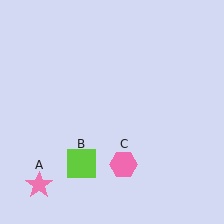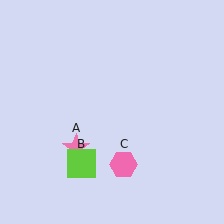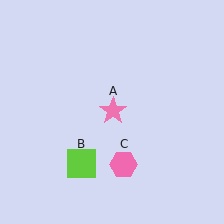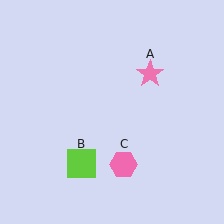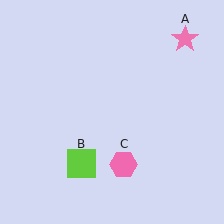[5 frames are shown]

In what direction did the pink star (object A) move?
The pink star (object A) moved up and to the right.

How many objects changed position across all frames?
1 object changed position: pink star (object A).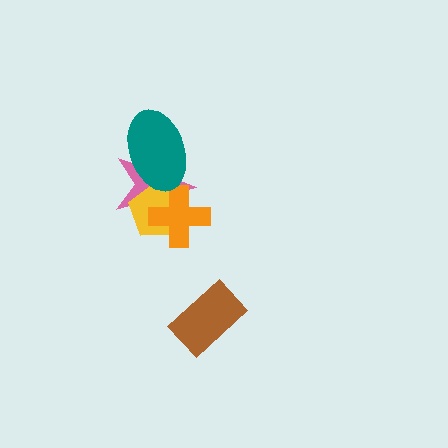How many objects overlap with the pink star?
3 objects overlap with the pink star.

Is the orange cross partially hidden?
No, no other shape covers it.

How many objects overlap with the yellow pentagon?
3 objects overlap with the yellow pentagon.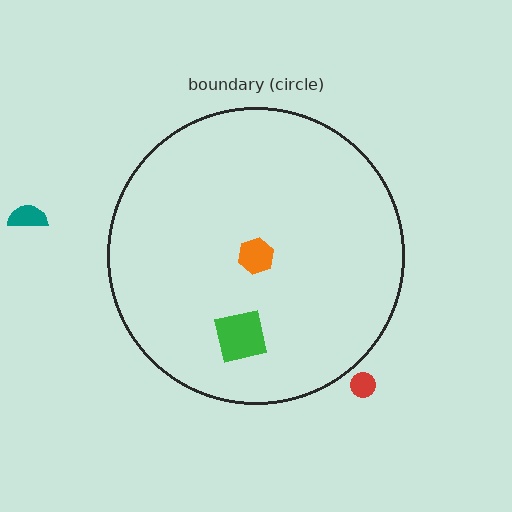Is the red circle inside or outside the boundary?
Outside.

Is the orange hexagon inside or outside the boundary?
Inside.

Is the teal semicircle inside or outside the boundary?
Outside.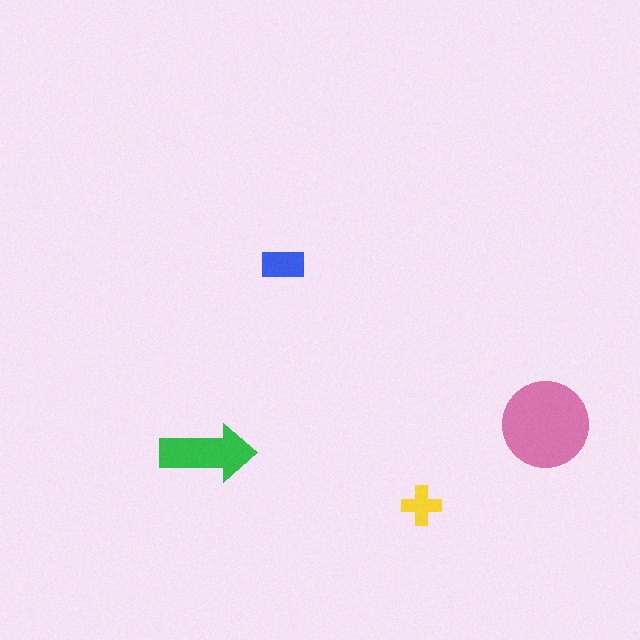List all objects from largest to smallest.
The pink circle, the green arrow, the blue rectangle, the yellow cross.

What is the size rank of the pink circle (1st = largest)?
1st.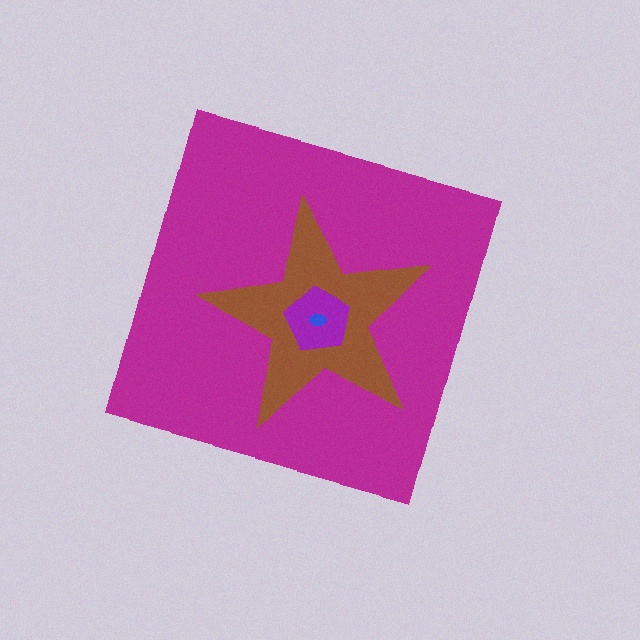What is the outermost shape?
The magenta diamond.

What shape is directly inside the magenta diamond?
The brown star.